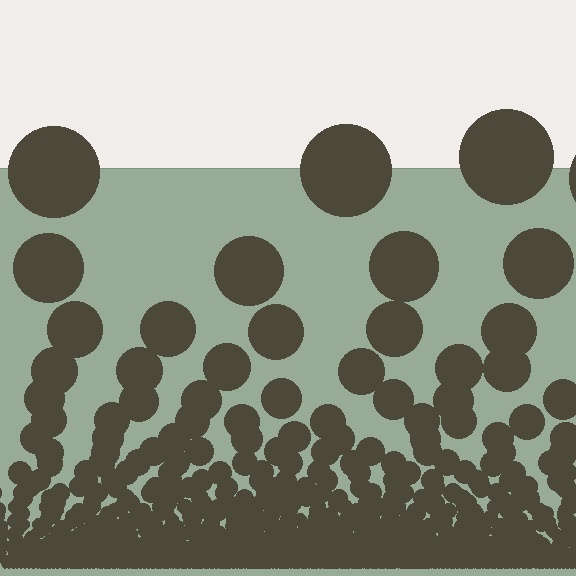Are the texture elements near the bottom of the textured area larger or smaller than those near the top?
Smaller. The gradient is inverted — elements near the bottom are smaller and denser.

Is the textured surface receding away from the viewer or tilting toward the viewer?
The surface appears to tilt toward the viewer. Texture elements get larger and sparser toward the top.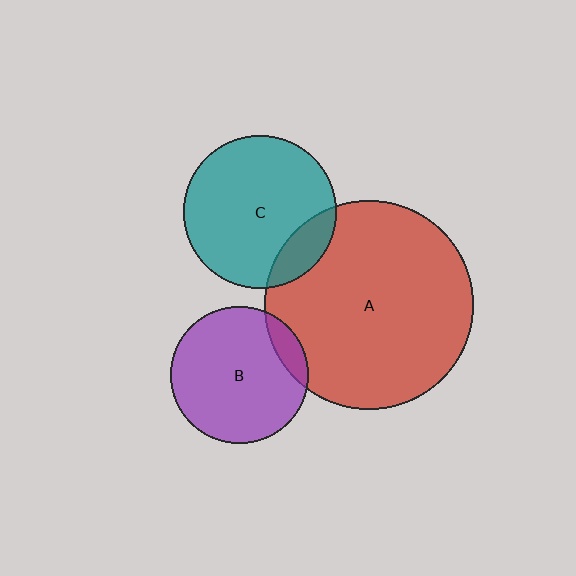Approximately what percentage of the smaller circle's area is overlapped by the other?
Approximately 10%.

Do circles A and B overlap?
Yes.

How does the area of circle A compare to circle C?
Approximately 1.9 times.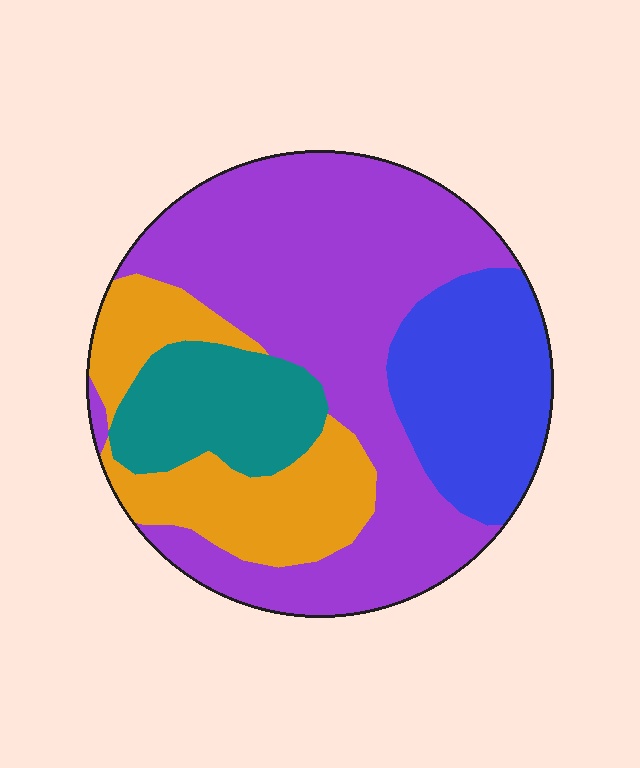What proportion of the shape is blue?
Blue takes up between a sixth and a third of the shape.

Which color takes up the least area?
Teal, at roughly 15%.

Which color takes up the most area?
Purple, at roughly 50%.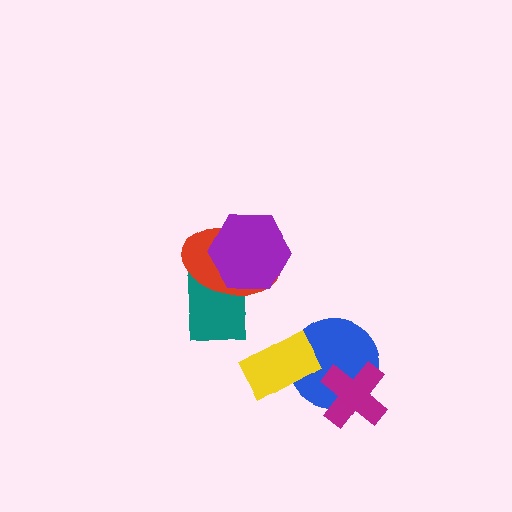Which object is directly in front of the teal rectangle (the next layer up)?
The red ellipse is directly in front of the teal rectangle.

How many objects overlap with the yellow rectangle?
1 object overlaps with the yellow rectangle.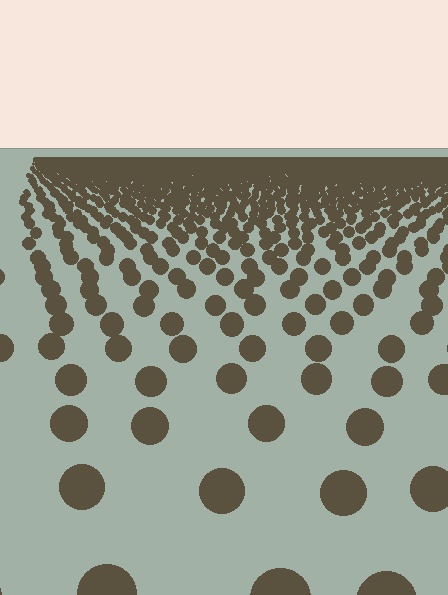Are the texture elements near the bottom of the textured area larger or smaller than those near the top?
Larger. Near the bottom, elements are closer to the viewer and appear at a bigger on-screen size.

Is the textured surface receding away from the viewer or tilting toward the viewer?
The surface is receding away from the viewer. Texture elements get smaller and denser toward the top.